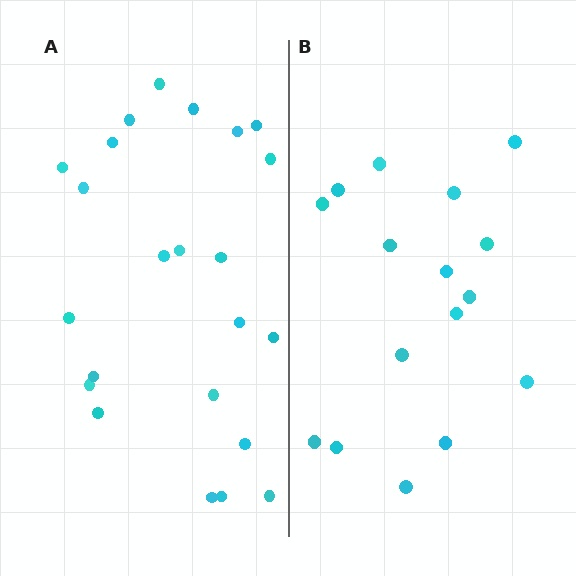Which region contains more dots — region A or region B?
Region A (the left region) has more dots.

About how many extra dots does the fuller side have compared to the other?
Region A has roughly 8 or so more dots than region B.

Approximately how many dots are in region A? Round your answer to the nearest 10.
About 20 dots. (The exact count is 23, which rounds to 20.)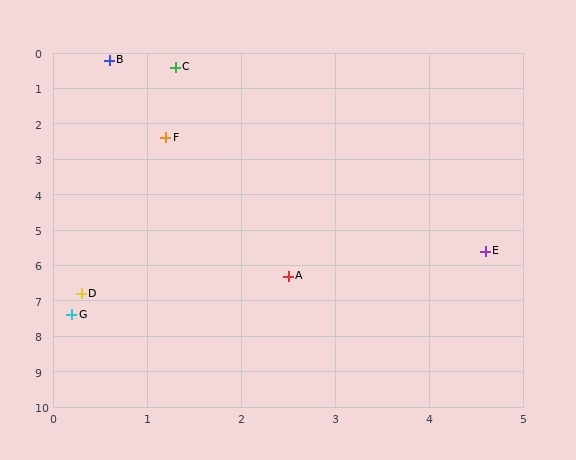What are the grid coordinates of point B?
Point B is at approximately (0.6, 0.2).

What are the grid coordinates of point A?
Point A is at approximately (2.5, 6.3).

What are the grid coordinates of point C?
Point C is at approximately (1.3, 0.4).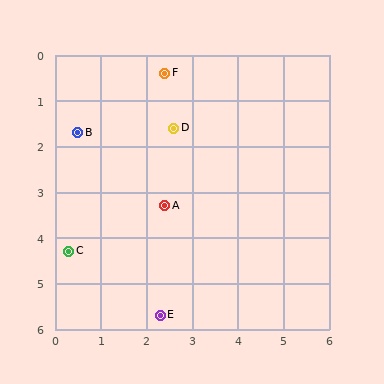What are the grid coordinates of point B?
Point B is at approximately (0.5, 1.7).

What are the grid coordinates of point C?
Point C is at approximately (0.3, 4.3).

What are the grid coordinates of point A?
Point A is at approximately (2.4, 3.3).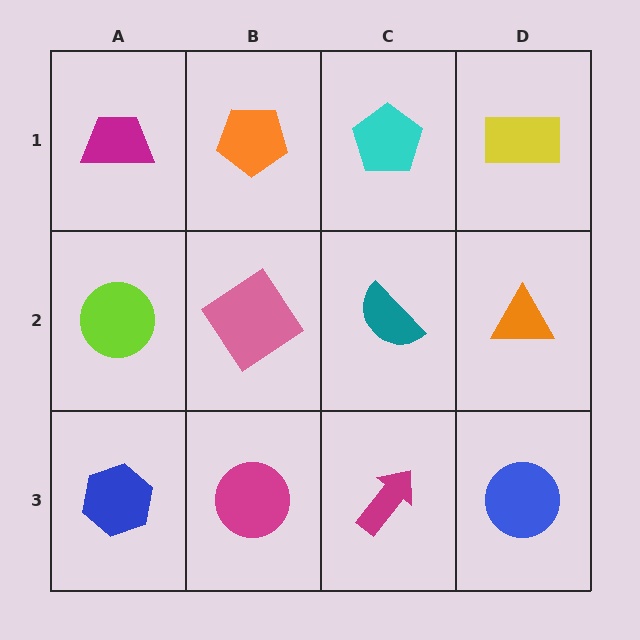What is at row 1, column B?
An orange pentagon.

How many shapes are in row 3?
4 shapes.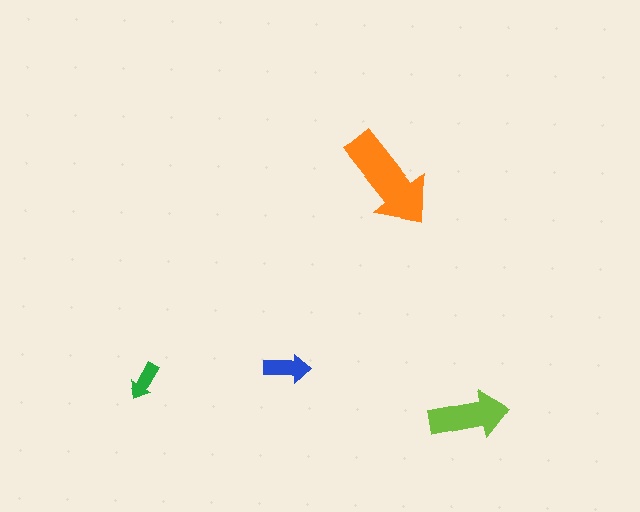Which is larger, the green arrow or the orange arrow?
The orange one.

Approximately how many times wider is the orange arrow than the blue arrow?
About 2 times wider.